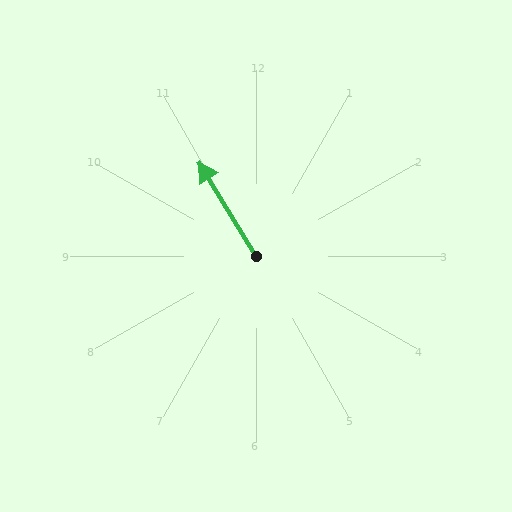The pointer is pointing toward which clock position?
Roughly 11 o'clock.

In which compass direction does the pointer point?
Northwest.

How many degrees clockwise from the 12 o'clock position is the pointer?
Approximately 329 degrees.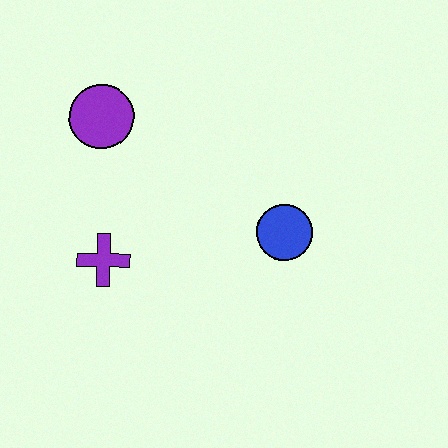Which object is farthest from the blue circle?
The purple circle is farthest from the blue circle.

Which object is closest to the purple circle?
The purple cross is closest to the purple circle.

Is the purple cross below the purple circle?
Yes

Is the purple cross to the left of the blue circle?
Yes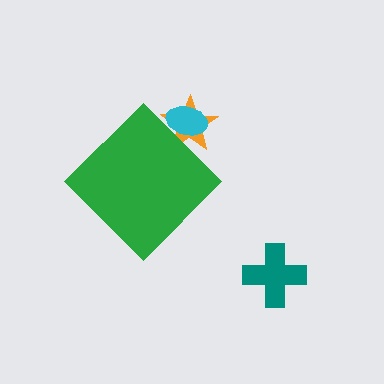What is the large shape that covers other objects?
A green diamond.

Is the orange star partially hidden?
Yes, the orange star is partially hidden behind the green diamond.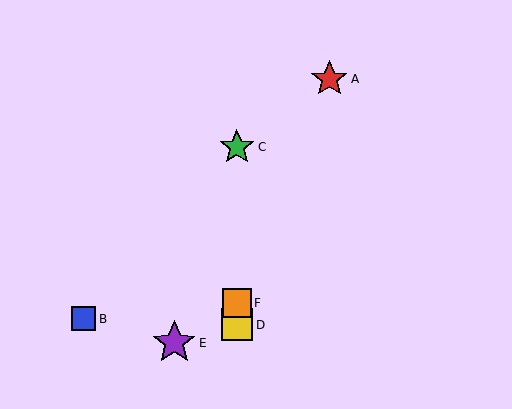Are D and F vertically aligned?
Yes, both are at x≈237.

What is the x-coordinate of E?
Object E is at x≈174.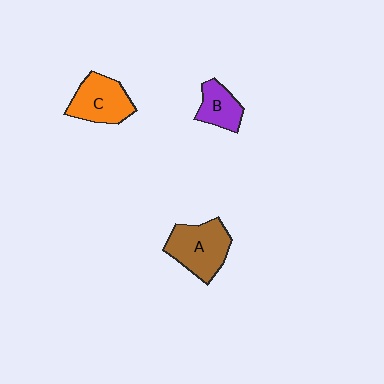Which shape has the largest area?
Shape A (brown).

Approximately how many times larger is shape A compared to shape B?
Approximately 1.7 times.